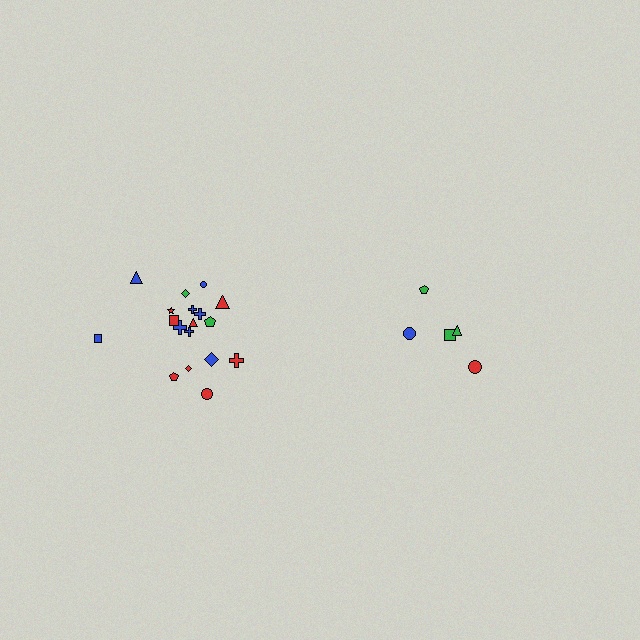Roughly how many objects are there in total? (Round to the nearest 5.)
Roughly 25 objects in total.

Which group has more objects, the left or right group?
The left group.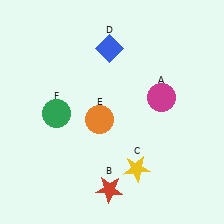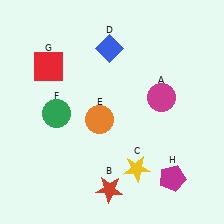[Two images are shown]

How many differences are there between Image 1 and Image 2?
There are 2 differences between the two images.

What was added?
A red square (G), a magenta pentagon (H) were added in Image 2.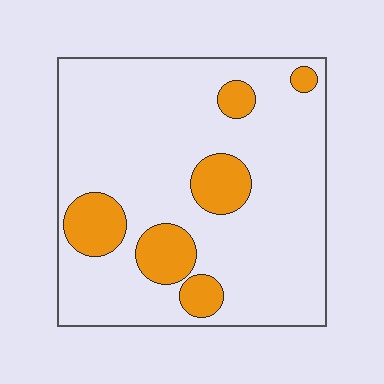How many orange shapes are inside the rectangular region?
6.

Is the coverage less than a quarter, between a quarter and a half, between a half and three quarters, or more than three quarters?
Less than a quarter.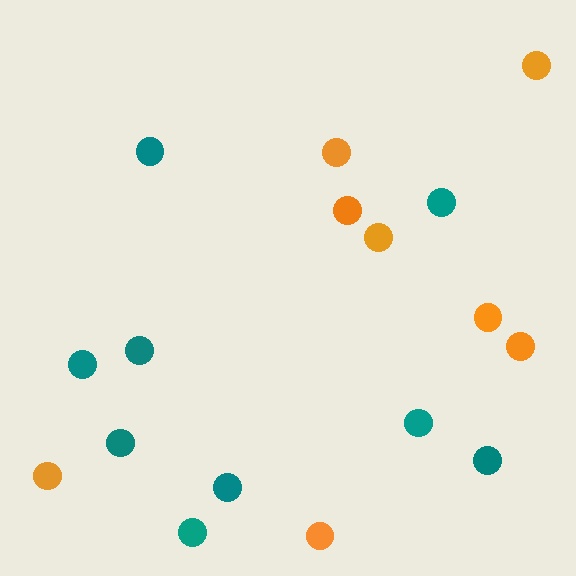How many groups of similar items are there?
There are 2 groups: one group of teal circles (9) and one group of orange circles (8).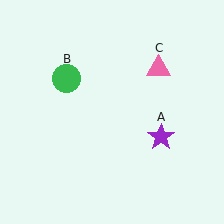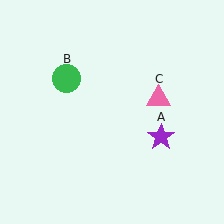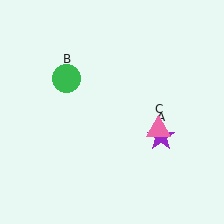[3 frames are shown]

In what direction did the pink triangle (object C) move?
The pink triangle (object C) moved down.